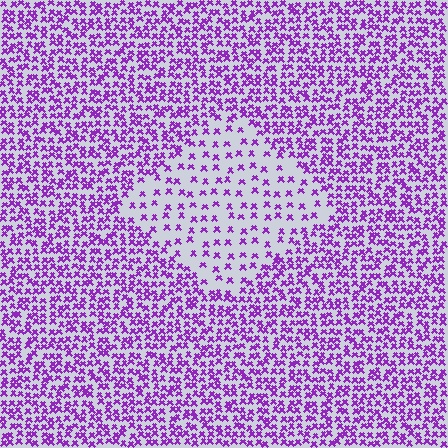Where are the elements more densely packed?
The elements are more densely packed outside the diamond boundary.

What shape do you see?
I see a diamond.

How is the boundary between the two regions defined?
The boundary is defined by a change in element density (approximately 2.4x ratio). All elements are the same color, size, and shape.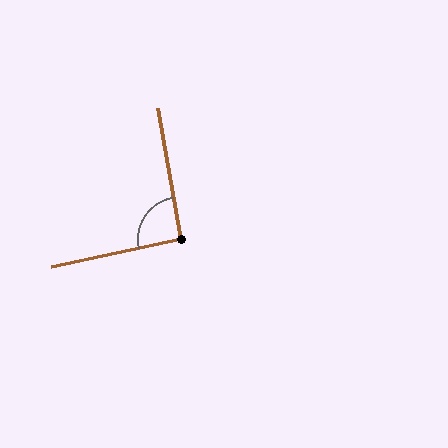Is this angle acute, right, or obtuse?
It is approximately a right angle.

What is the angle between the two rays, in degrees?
Approximately 92 degrees.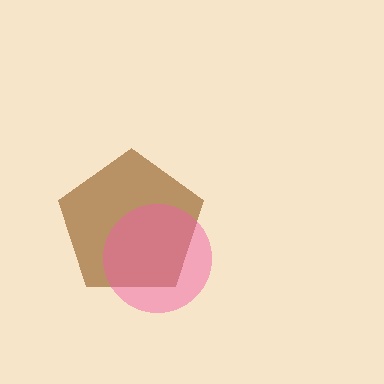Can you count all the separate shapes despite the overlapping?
Yes, there are 2 separate shapes.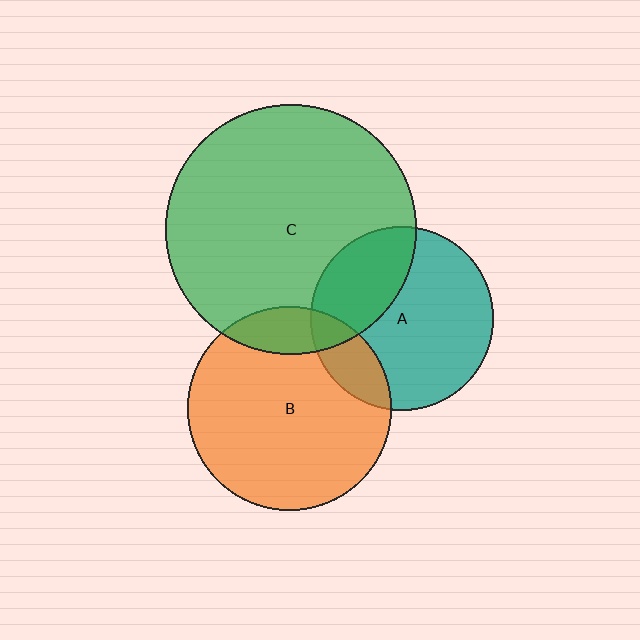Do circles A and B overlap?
Yes.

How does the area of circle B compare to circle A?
Approximately 1.2 times.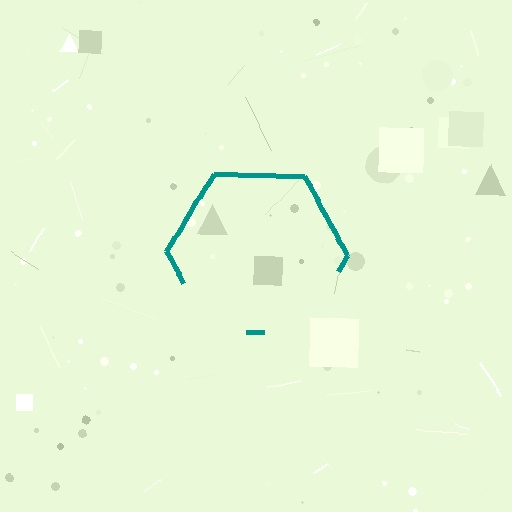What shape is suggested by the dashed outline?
The dashed outline suggests a hexagon.